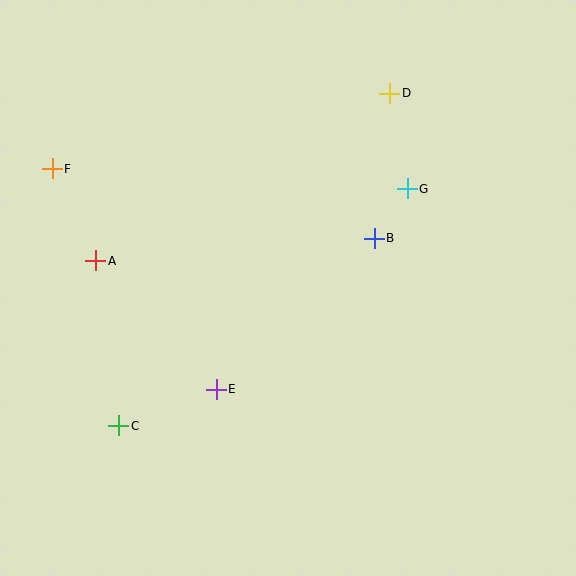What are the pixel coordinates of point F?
Point F is at (52, 169).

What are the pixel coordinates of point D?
Point D is at (390, 93).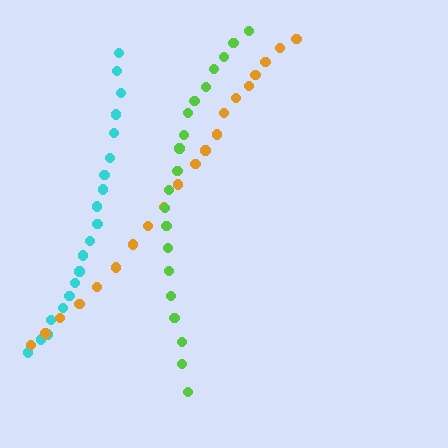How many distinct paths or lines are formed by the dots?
There are 3 distinct paths.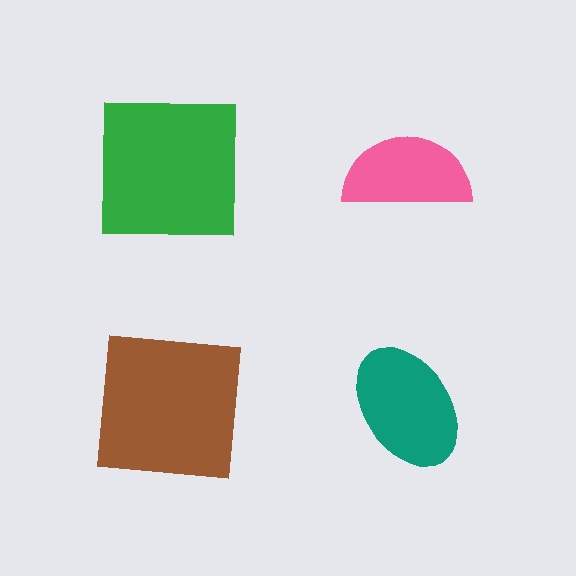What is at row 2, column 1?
A brown square.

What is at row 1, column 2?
A pink semicircle.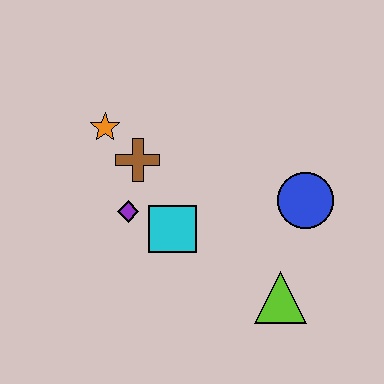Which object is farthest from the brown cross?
The lime triangle is farthest from the brown cross.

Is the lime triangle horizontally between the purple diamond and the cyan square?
No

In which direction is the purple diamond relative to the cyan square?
The purple diamond is to the left of the cyan square.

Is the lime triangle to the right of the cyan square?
Yes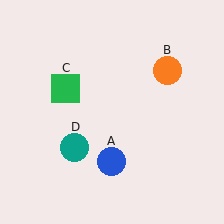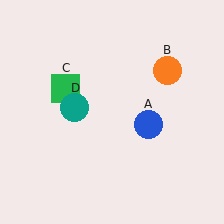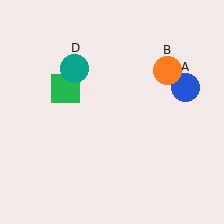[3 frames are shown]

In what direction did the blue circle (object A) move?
The blue circle (object A) moved up and to the right.